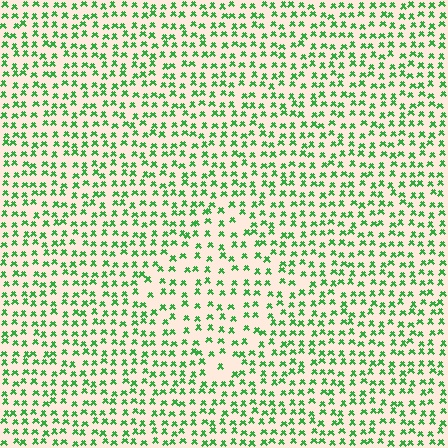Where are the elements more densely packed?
The elements are more densely packed outside the diamond boundary.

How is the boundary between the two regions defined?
The boundary is defined by a change in element density (approximately 1.5x ratio). All elements are the same color, size, and shape.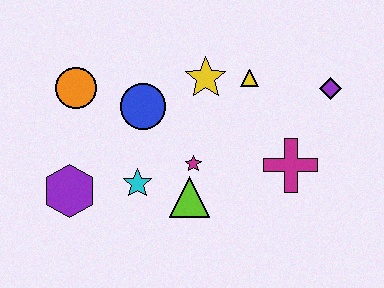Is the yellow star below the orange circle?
No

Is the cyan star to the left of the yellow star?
Yes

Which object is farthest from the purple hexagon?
The purple diamond is farthest from the purple hexagon.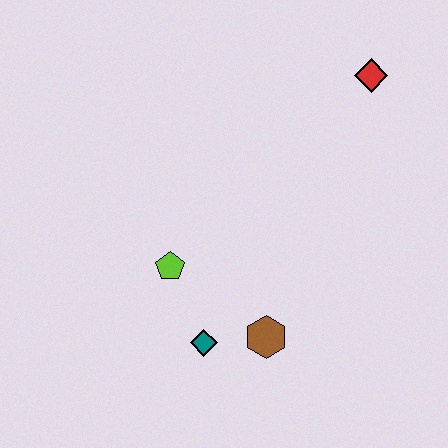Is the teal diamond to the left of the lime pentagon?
No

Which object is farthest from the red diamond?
The teal diamond is farthest from the red diamond.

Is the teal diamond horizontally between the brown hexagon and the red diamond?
No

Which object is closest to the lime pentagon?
The teal diamond is closest to the lime pentagon.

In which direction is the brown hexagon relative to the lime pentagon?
The brown hexagon is to the right of the lime pentagon.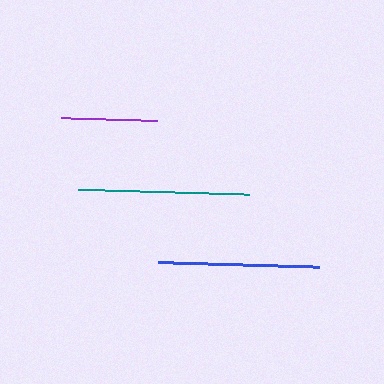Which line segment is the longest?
The teal line is the longest at approximately 171 pixels.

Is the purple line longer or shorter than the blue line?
The blue line is longer than the purple line.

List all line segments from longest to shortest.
From longest to shortest: teal, blue, purple.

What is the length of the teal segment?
The teal segment is approximately 171 pixels long.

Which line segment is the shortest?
The purple line is the shortest at approximately 95 pixels.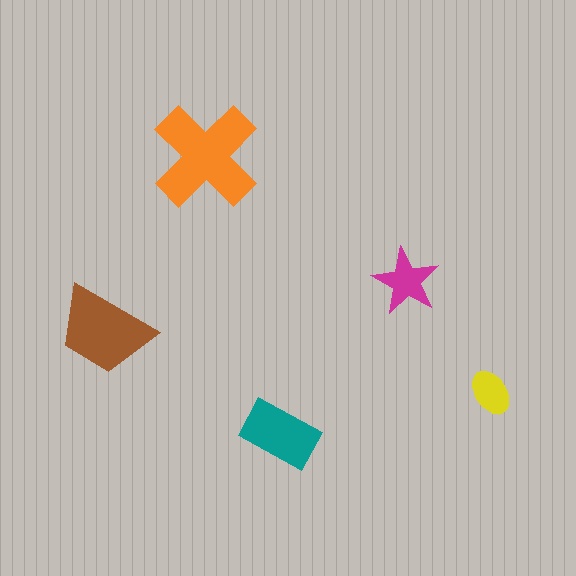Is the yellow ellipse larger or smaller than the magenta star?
Smaller.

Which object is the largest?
The orange cross.